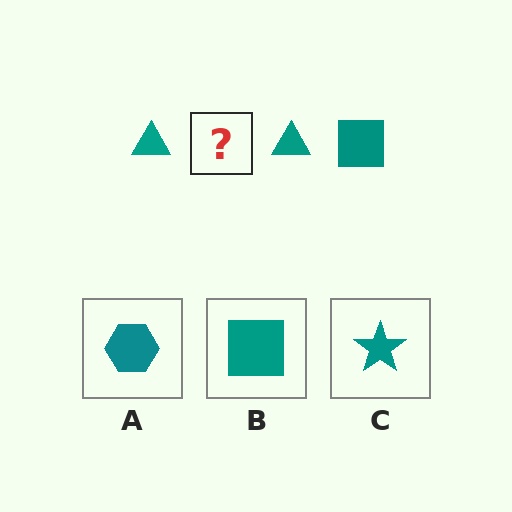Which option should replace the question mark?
Option B.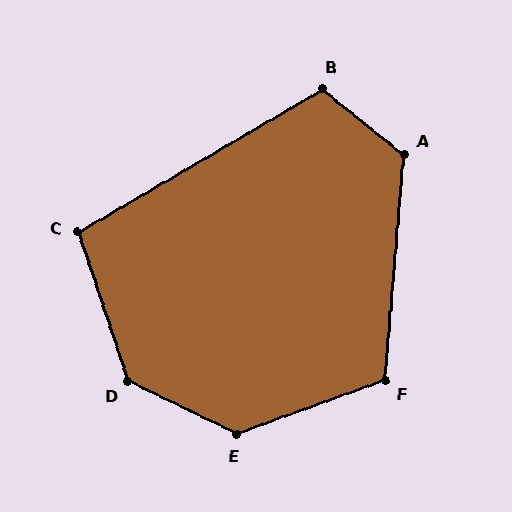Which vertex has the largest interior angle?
D, at approximately 134 degrees.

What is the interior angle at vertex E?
Approximately 134 degrees (obtuse).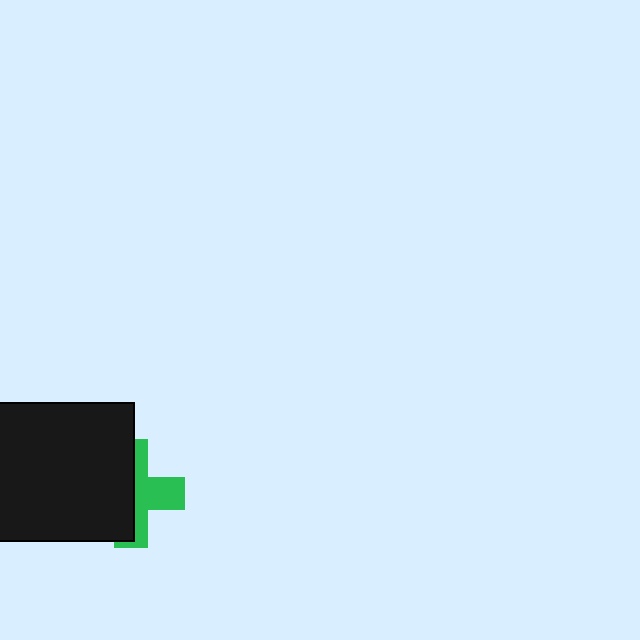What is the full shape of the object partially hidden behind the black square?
The partially hidden object is a green cross.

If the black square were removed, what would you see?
You would see the complete green cross.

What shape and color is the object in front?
The object in front is a black square.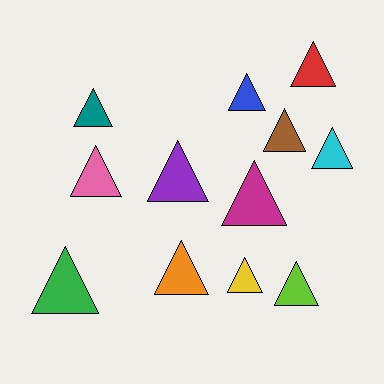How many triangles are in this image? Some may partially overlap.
There are 12 triangles.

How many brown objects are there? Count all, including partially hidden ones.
There is 1 brown object.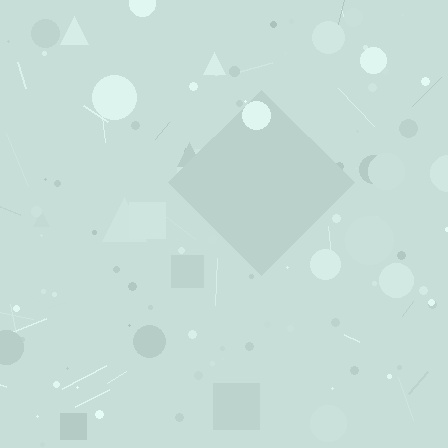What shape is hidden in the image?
A diamond is hidden in the image.